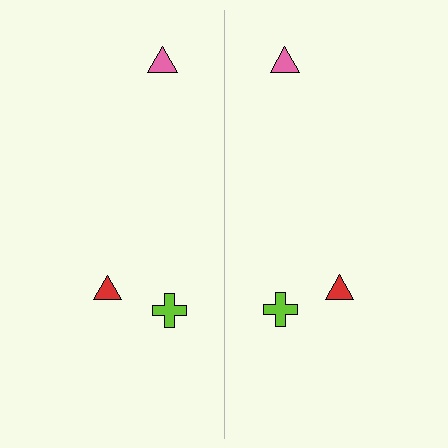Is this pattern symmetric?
Yes, this pattern has bilateral (reflection) symmetry.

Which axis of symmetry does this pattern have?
The pattern has a vertical axis of symmetry running through the center of the image.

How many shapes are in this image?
There are 6 shapes in this image.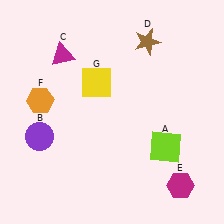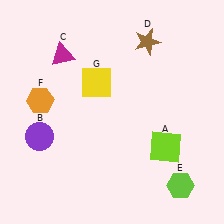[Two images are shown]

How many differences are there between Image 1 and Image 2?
There is 1 difference between the two images.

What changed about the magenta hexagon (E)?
In Image 1, E is magenta. In Image 2, it changed to lime.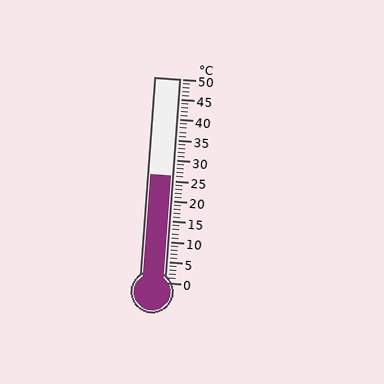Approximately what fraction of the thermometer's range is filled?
The thermometer is filled to approximately 50% of its range.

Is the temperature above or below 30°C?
The temperature is below 30°C.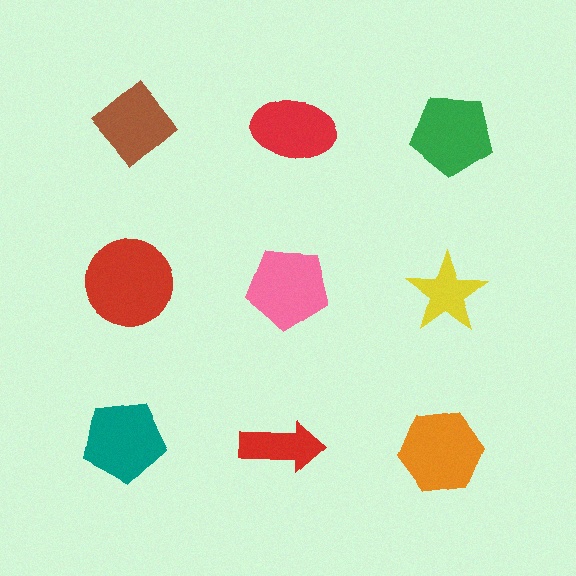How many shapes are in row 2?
3 shapes.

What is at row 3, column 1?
A teal pentagon.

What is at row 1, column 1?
A brown diamond.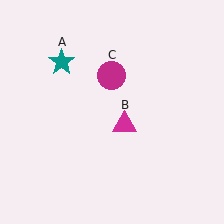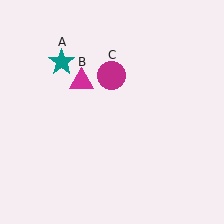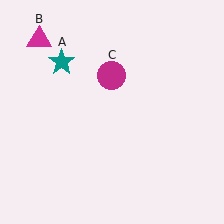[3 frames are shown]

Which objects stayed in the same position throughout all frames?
Teal star (object A) and magenta circle (object C) remained stationary.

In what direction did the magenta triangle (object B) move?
The magenta triangle (object B) moved up and to the left.